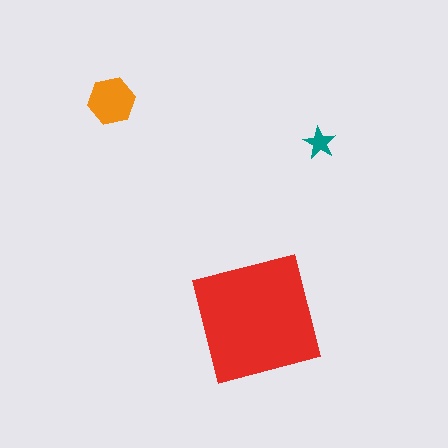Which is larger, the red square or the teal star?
The red square.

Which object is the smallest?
The teal star.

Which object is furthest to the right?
The teal star is rightmost.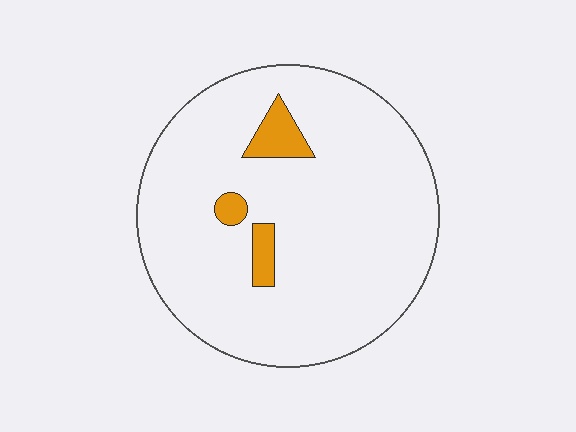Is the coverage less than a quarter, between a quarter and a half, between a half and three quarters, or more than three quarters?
Less than a quarter.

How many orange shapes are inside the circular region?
3.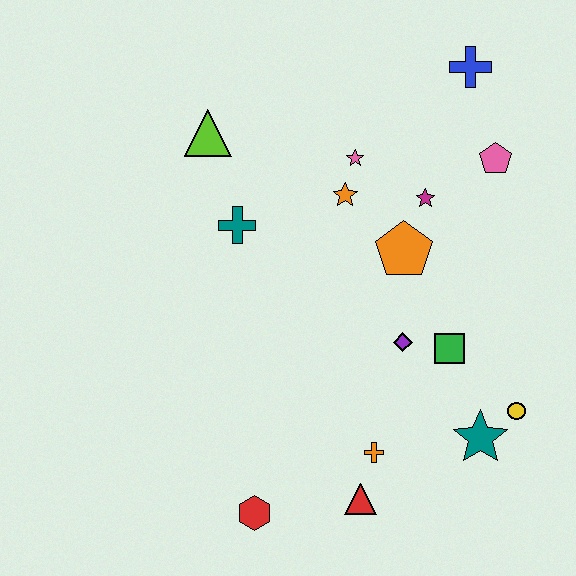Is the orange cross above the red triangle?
Yes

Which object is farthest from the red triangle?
The blue cross is farthest from the red triangle.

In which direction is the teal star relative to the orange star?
The teal star is below the orange star.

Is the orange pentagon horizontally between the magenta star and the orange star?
Yes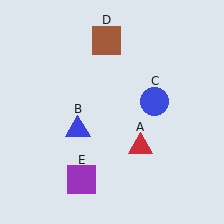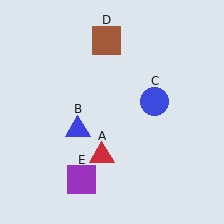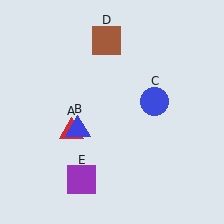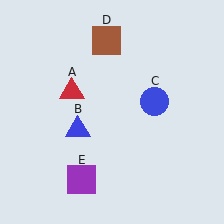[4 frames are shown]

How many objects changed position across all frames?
1 object changed position: red triangle (object A).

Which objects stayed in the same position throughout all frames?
Blue triangle (object B) and blue circle (object C) and brown square (object D) and purple square (object E) remained stationary.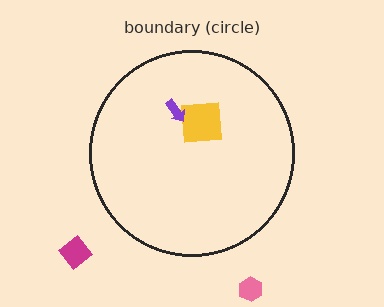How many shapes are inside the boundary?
2 inside, 2 outside.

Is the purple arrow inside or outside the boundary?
Inside.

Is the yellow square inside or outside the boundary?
Inside.